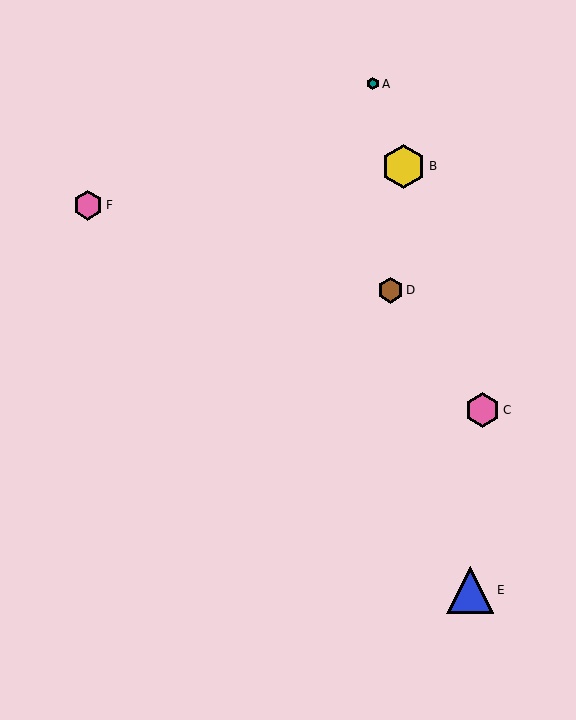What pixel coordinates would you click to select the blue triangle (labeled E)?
Click at (470, 590) to select the blue triangle E.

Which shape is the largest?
The blue triangle (labeled E) is the largest.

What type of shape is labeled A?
Shape A is a teal hexagon.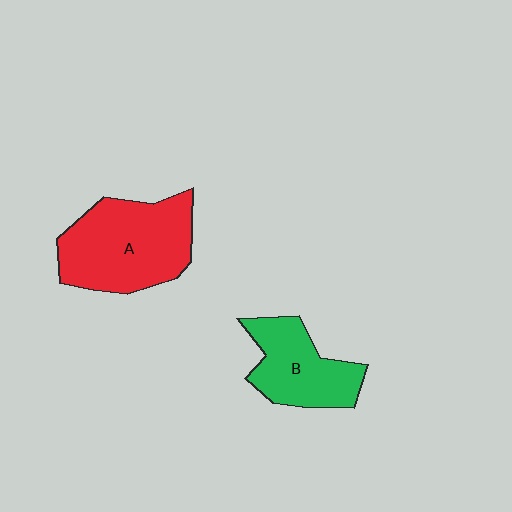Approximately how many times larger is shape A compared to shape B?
Approximately 1.5 times.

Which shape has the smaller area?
Shape B (green).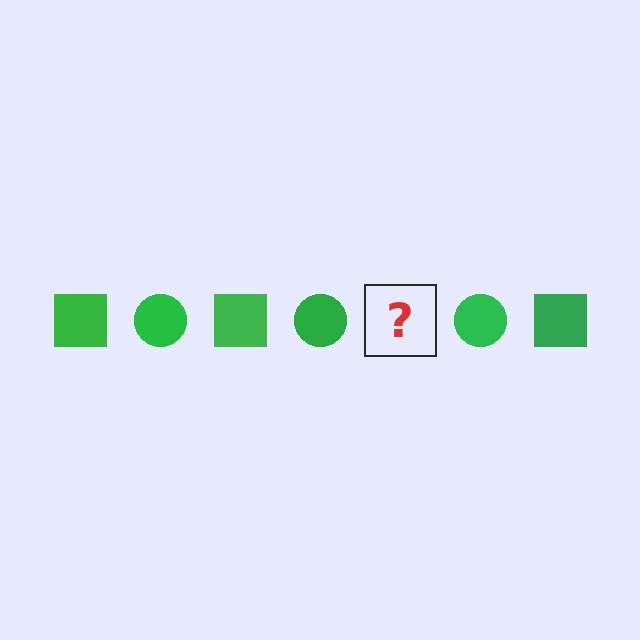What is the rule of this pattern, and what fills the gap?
The rule is that the pattern cycles through square, circle shapes in green. The gap should be filled with a green square.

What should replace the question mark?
The question mark should be replaced with a green square.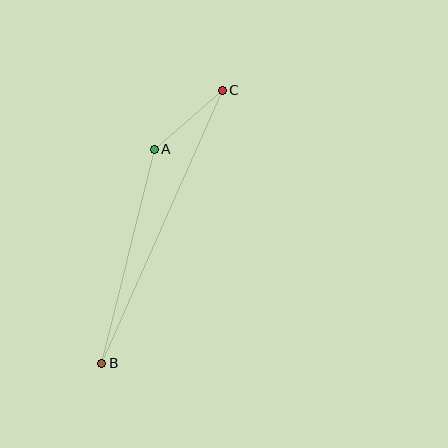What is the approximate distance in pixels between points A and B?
The distance between A and B is approximately 220 pixels.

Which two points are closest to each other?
Points A and C are closest to each other.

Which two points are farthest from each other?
Points B and C are farthest from each other.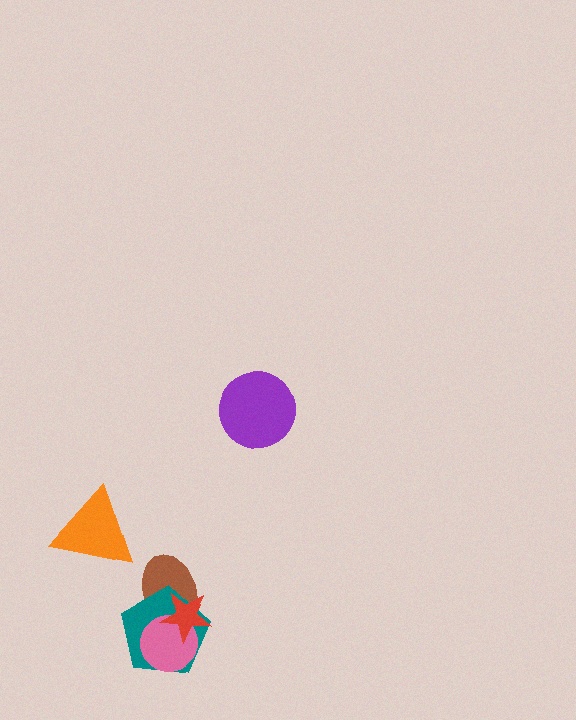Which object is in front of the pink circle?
The red star is in front of the pink circle.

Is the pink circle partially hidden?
Yes, it is partially covered by another shape.